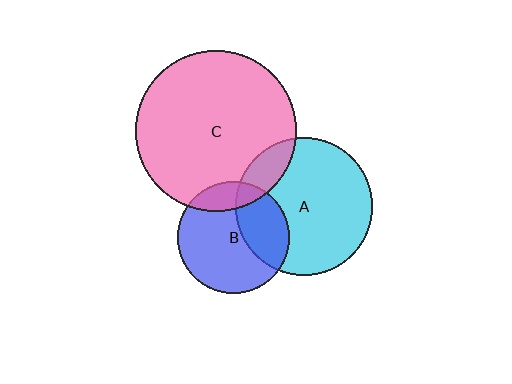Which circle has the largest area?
Circle C (pink).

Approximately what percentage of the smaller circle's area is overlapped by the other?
Approximately 15%.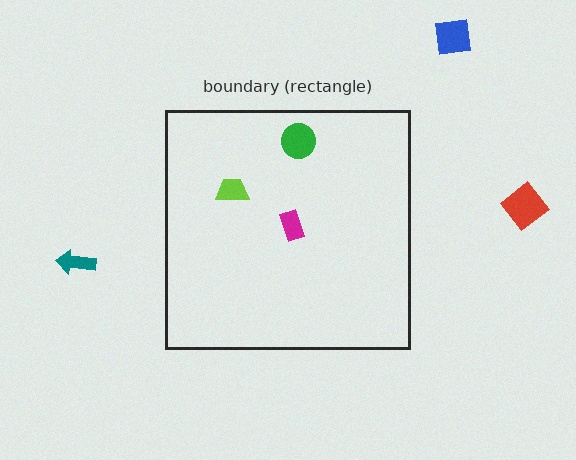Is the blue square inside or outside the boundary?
Outside.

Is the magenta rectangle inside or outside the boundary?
Inside.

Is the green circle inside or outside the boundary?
Inside.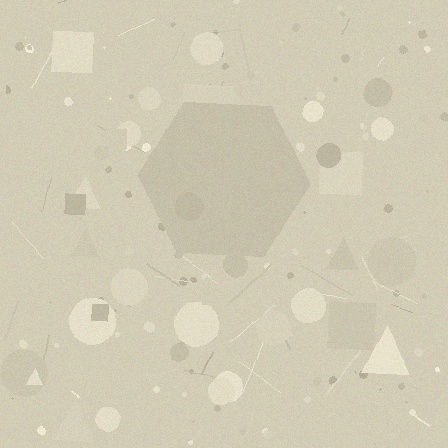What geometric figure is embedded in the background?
A hexagon is embedded in the background.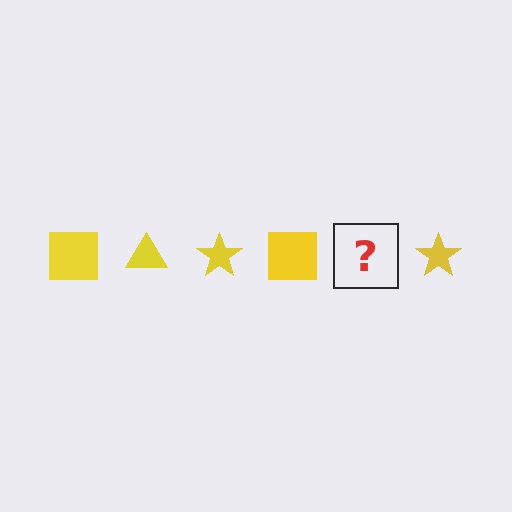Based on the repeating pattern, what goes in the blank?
The blank should be a yellow triangle.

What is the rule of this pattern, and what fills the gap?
The rule is that the pattern cycles through square, triangle, star shapes in yellow. The gap should be filled with a yellow triangle.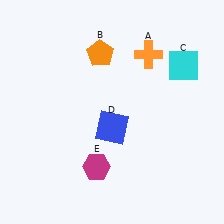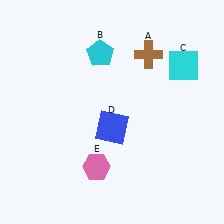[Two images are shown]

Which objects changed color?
A changed from orange to brown. B changed from orange to cyan. E changed from magenta to pink.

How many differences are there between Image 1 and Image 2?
There are 3 differences between the two images.